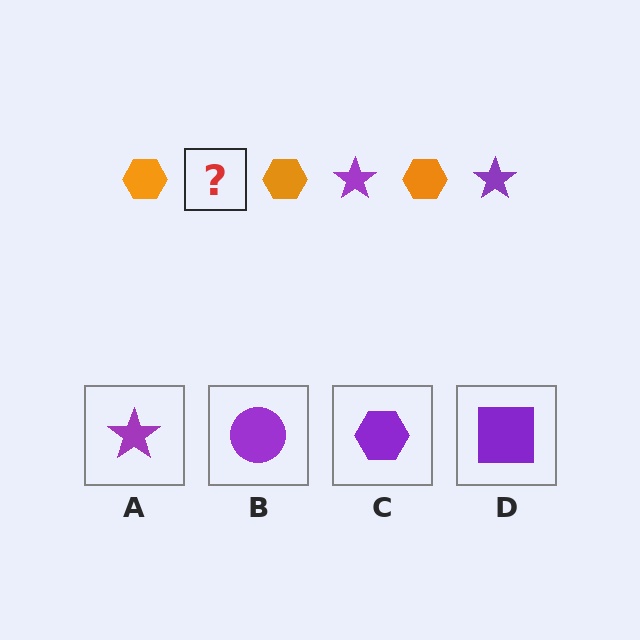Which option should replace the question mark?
Option A.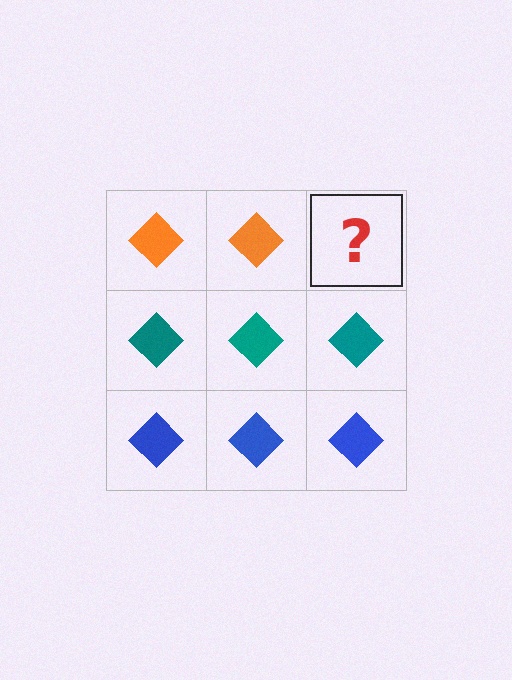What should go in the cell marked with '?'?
The missing cell should contain an orange diamond.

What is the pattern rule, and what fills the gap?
The rule is that each row has a consistent color. The gap should be filled with an orange diamond.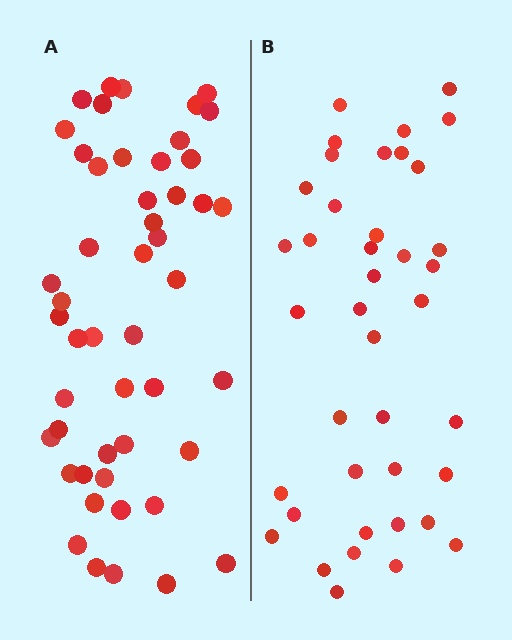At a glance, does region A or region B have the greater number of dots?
Region A (the left region) has more dots.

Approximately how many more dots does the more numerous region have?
Region A has roughly 8 or so more dots than region B.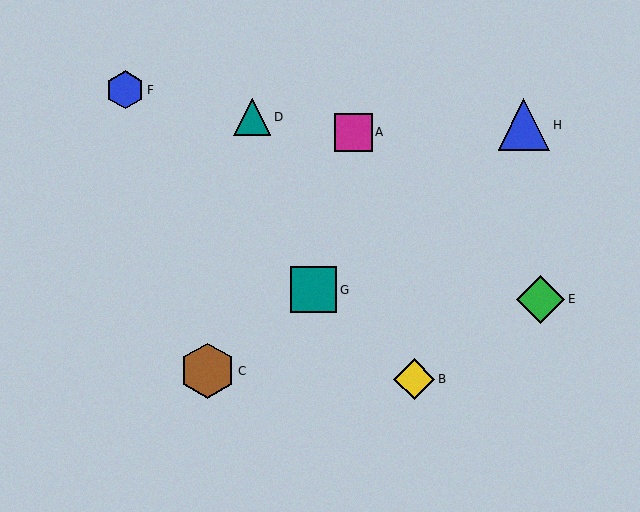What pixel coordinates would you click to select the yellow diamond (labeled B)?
Click at (414, 379) to select the yellow diamond B.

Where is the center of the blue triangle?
The center of the blue triangle is at (524, 125).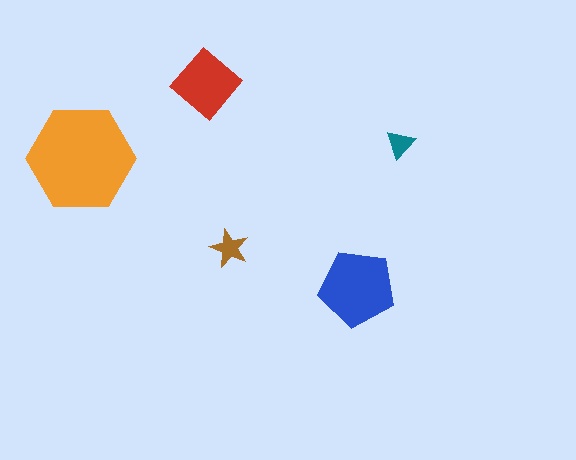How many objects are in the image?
There are 5 objects in the image.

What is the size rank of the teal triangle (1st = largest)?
5th.